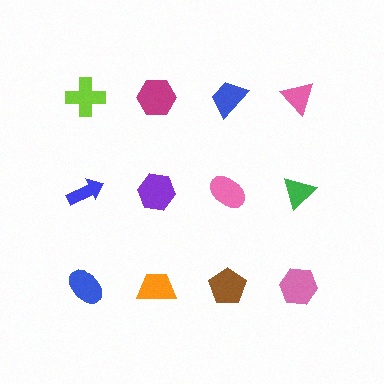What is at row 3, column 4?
A pink hexagon.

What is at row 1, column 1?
A lime cross.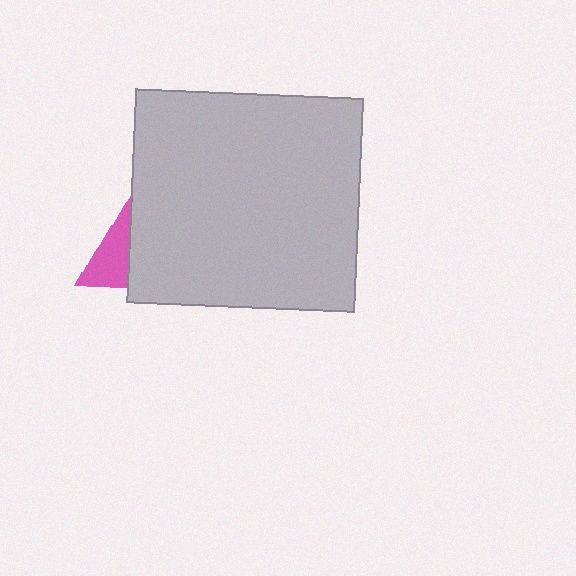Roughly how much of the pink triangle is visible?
A small part of it is visible (roughly 40%).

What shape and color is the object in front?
The object in front is a light gray rectangle.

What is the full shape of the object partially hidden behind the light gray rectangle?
The partially hidden object is a pink triangle.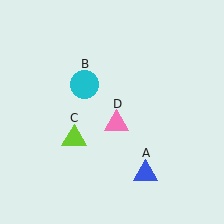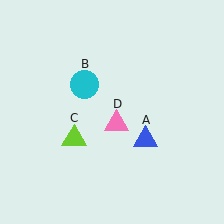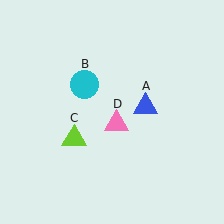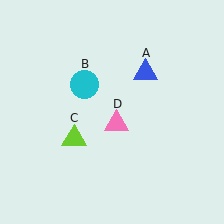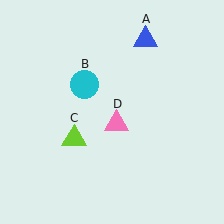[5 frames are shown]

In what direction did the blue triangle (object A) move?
The blue triangle (object A) moved up.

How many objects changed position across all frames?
1 object changed position: blue triangle (object A).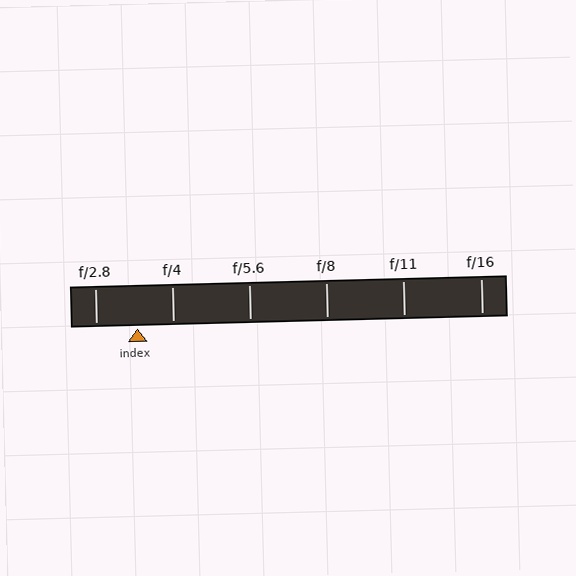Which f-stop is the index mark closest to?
The index mark is closest to f/4.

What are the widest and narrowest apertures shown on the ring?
The widest aperture shown is f/2.8 and the narrowest is f/16.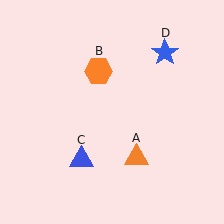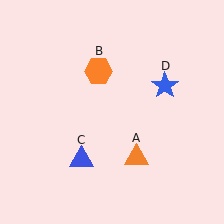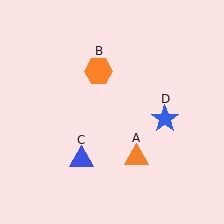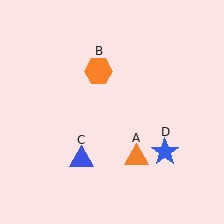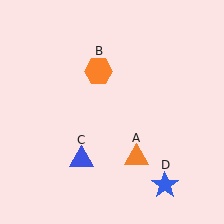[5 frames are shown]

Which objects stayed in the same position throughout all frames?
Orange triangle (object A) and orange hexagon (object B) and blue triangle (object C) remained stationary.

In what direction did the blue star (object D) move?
The blue star (object D) moved down.